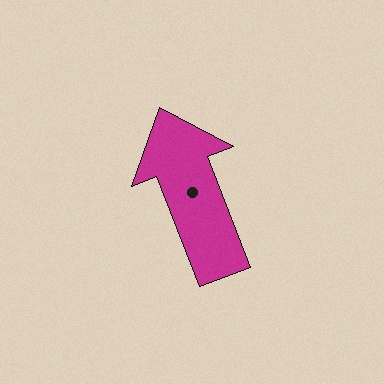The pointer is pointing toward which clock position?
Roughly 11 o'clock.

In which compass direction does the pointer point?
North.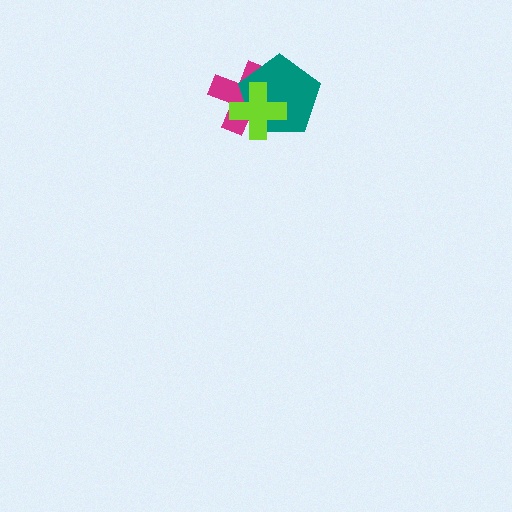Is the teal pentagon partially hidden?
Yes, it is partially covered by another shape.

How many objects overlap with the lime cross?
2 objects overlap with the lime cross.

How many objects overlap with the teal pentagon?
2 objects overlap with the teal pentagon.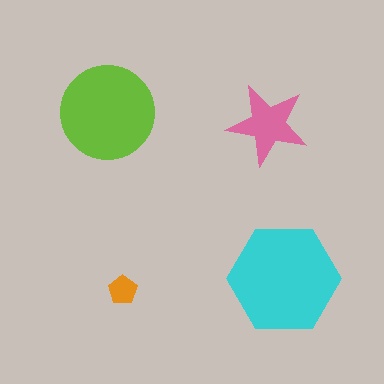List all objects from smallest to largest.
The orange pentagon, the pink star, the lime circle, the cyan hexagon.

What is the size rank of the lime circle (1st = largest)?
2nd.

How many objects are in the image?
There are 4 objects in the image.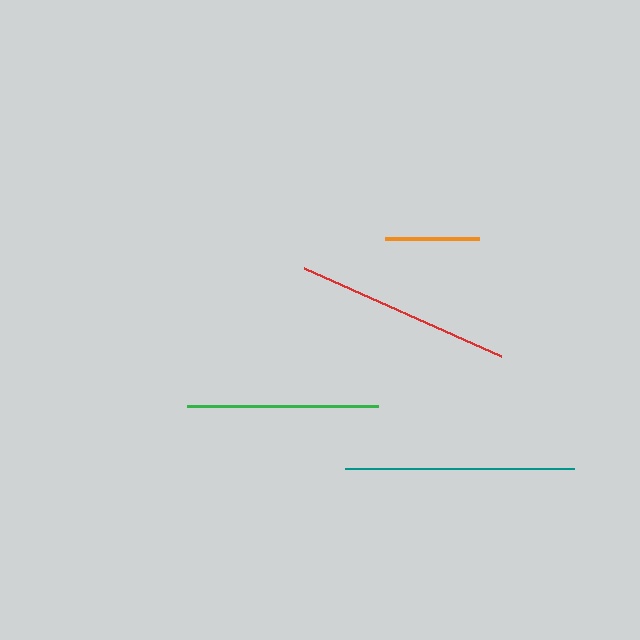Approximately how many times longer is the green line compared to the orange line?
The green line is approximately 2.0 times the length of the orange line.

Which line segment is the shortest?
The orange line is the shortest at approximately 94 pixels.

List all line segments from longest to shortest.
From longest to shortest: teal, red, green, orange.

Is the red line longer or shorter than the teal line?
The teal line is longer than the red line.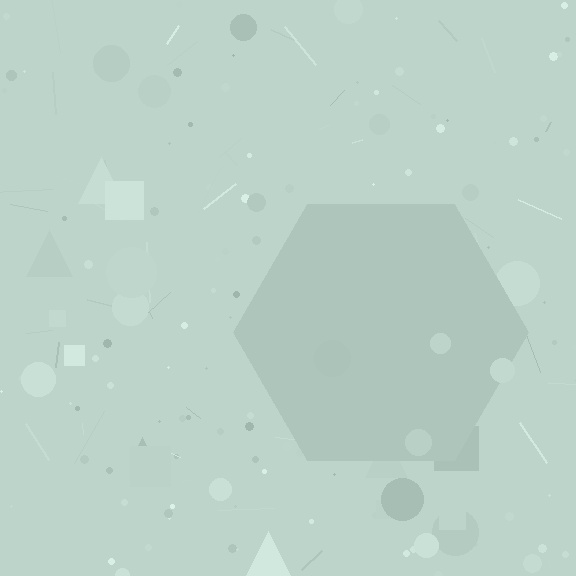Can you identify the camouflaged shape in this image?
The camouflaged shape is a hexagon.